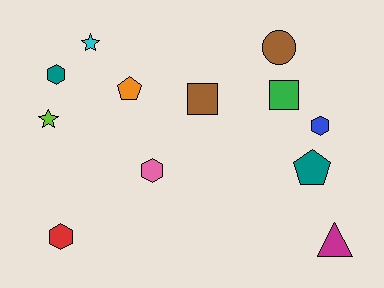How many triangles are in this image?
There is 1 triangle.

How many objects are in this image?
There are 12 objects.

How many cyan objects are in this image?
There is 1 cyan object.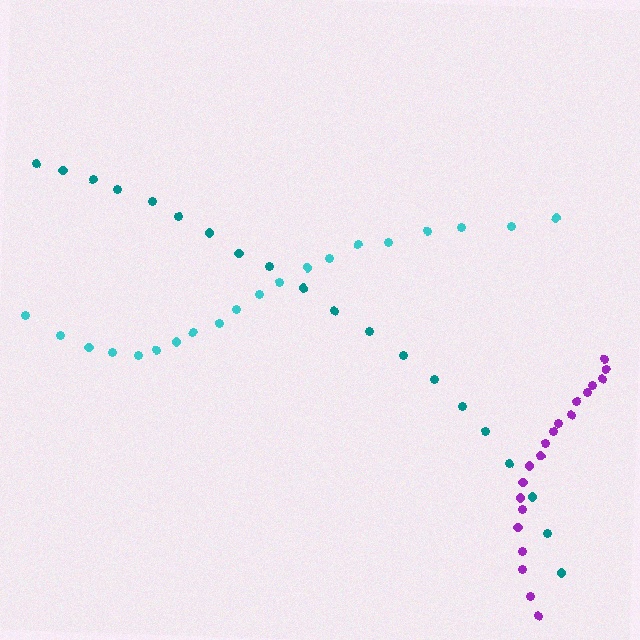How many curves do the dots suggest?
There are 3 distinct paths.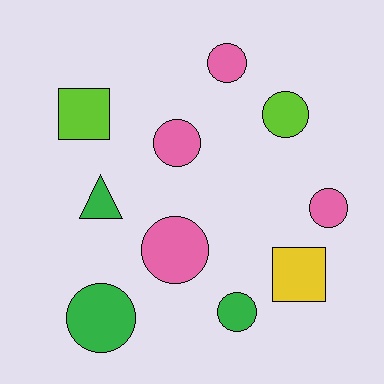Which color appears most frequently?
Pink, with 4 objects.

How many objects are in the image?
There are 10 objects.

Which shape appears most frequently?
Circle, with 7 objects.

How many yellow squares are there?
There is 1 yellow square.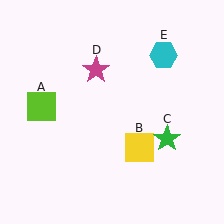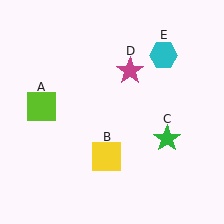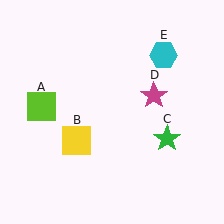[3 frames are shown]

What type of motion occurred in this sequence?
The yellow square (object B), magenta star (object D) rotated clockwise around the center of the scene.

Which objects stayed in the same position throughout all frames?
Lime square (object A) and green star (object C) and cyan hexagon (object E) remained stationary.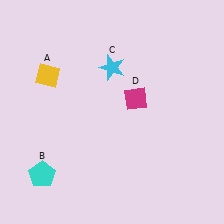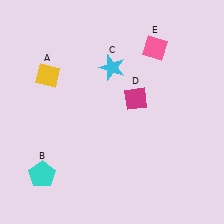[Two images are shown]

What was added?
A pink diamond (E) was added in Image 2.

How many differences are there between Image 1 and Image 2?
There is 1 difference between the two images.